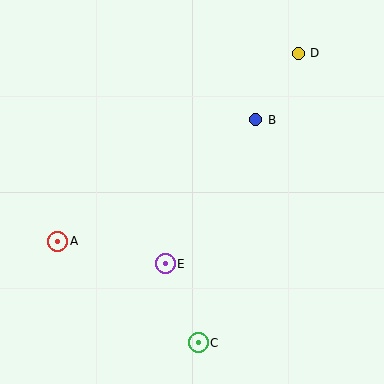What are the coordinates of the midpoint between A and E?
The midpoint between A and E is at (112, 253).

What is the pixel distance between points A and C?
The distance between A and C is 174 pixels.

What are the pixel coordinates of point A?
Point A is at (58, 241).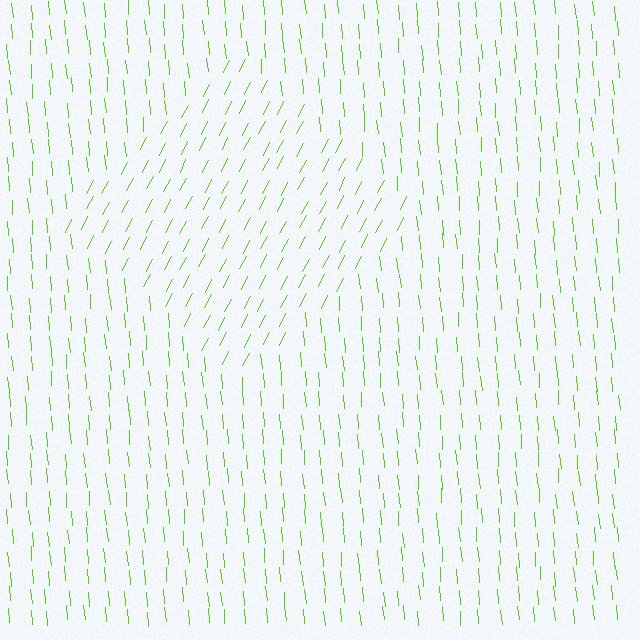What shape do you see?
I see a diamond.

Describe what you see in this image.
The image is filled with small lime line segments. A diamond region in the image has lines oriented differently from the surrounding lines, creating a visible texture boundary.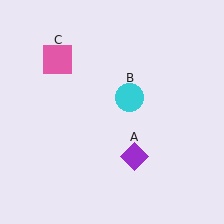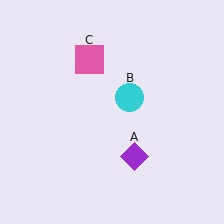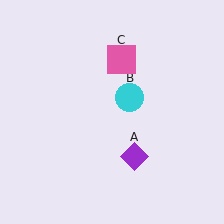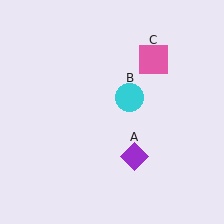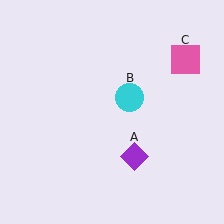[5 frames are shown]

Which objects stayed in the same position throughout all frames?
Purple diamond (object A) and cyan circle (object B) remained stationary.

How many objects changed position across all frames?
1 object changed position: pink square (object C).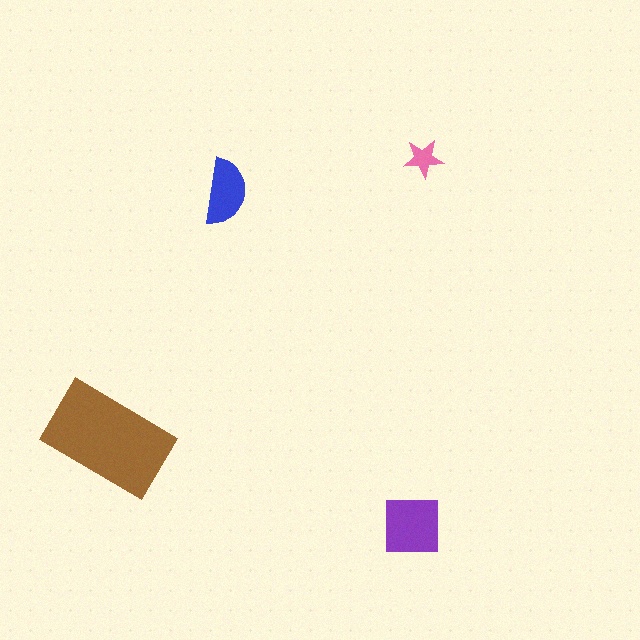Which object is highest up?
The pink star is topmost.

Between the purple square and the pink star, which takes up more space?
The purple square.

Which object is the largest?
The brown rectangle.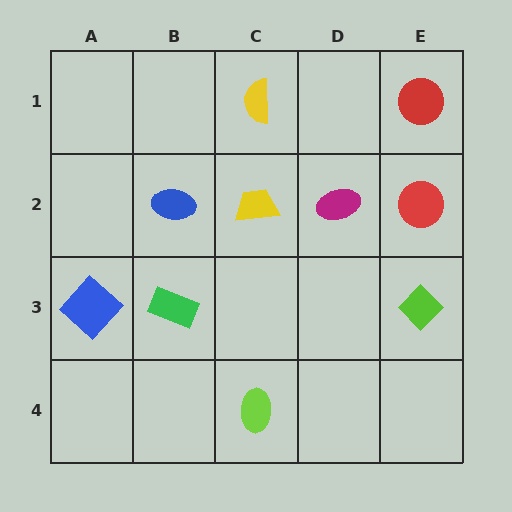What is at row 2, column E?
A red circle.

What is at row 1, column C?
A yellow semicircle.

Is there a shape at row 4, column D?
No, that cell is empty.